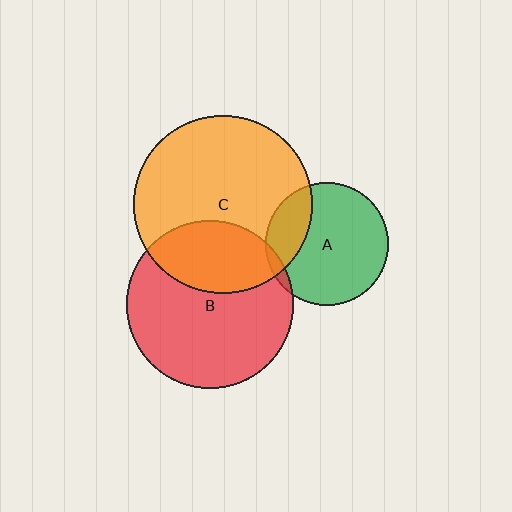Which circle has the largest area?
Circle C (orange).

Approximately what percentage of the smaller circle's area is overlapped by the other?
Approximately 5%.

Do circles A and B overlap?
Yes.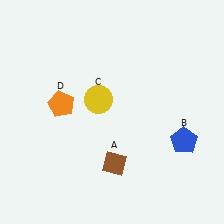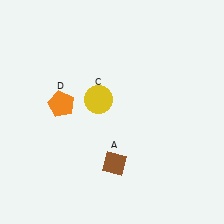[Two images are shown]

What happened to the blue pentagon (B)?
The blue pentagon (B) was removed in Image 2. It was in the bottom-right area of Image 1.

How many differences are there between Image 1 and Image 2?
There is 1 difference between the two images.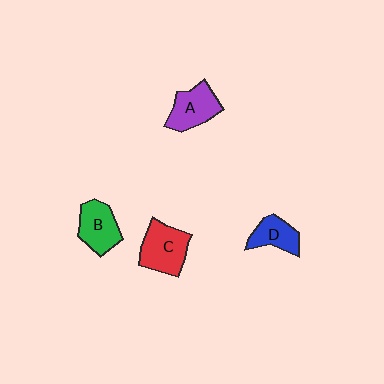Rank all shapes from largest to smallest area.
From largest to smallest: C (red), A (purple), B (green), D (blue).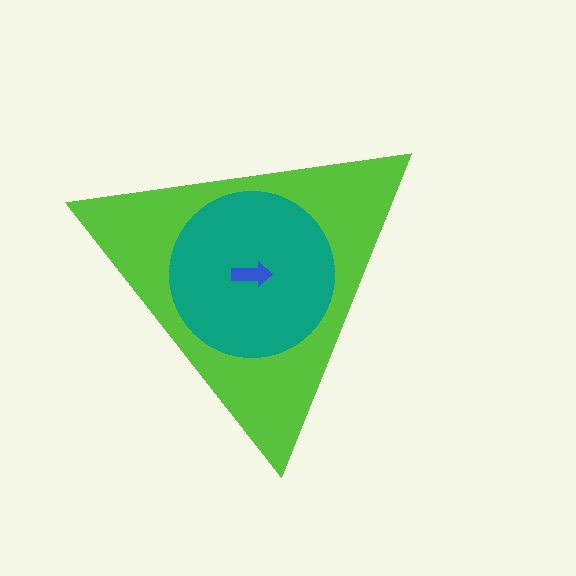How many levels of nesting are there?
3.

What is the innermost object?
The blue arrow.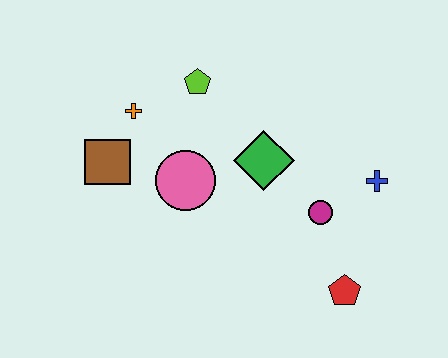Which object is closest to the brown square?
The orange cross is closest to the brown square.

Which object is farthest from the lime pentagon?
The red pentagon is farthest from the lime pentagon.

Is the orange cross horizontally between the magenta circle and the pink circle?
No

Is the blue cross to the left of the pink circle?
No